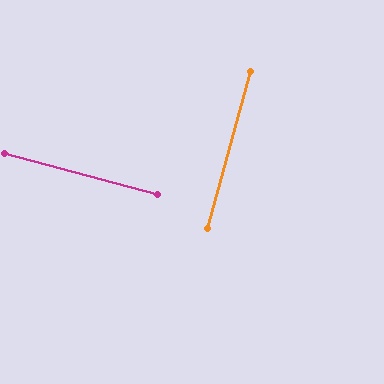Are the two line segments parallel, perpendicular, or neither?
Perpendicular — they meet at approximately 90°.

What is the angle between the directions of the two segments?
Approximately 90 degrees.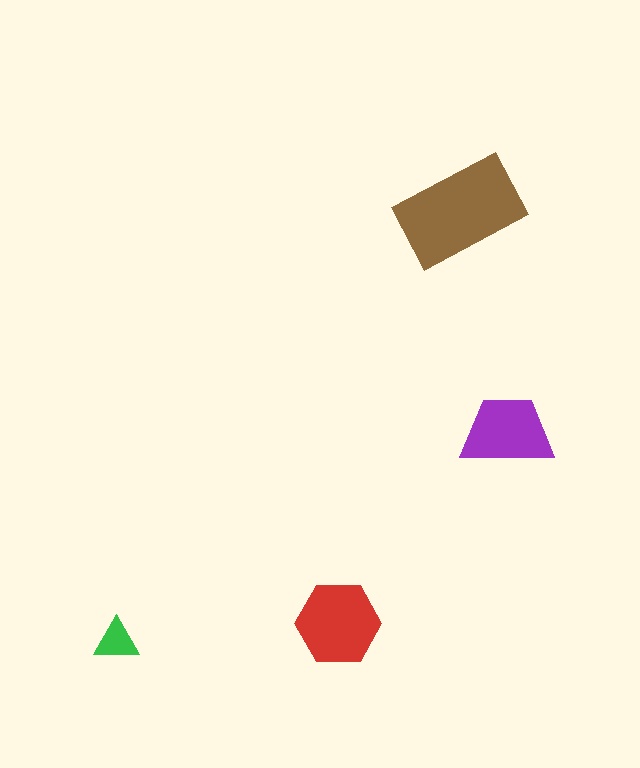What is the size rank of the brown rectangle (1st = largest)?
1st.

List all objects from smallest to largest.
The green triangle, the purple trapezoid, the red hexagon, the brown rectangle.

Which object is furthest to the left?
The green triangle is leftmost.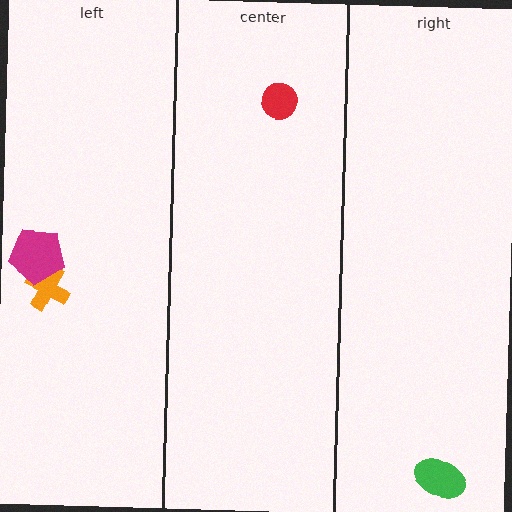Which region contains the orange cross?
The left region.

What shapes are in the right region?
The green ellipse.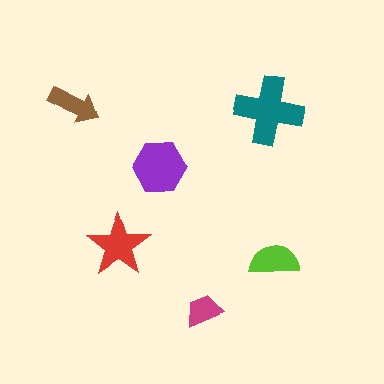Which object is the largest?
The teal cross.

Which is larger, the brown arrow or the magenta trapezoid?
The brown arrow.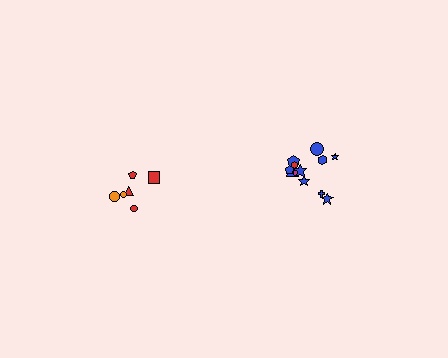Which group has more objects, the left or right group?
The right group.